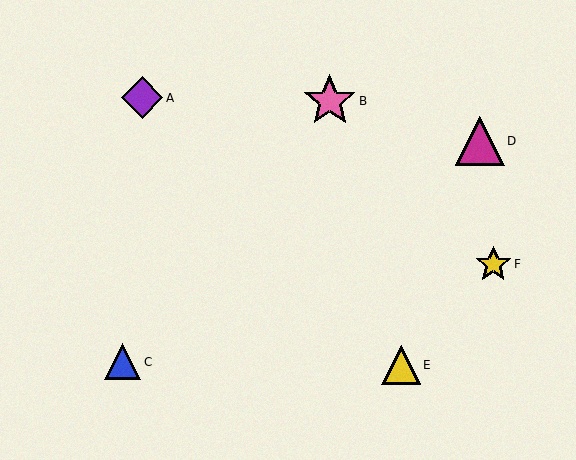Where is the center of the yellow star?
The center of the yellow star is at (493, 264).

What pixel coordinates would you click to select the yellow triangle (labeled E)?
Click at (401, 365) to select the yellow triangle E.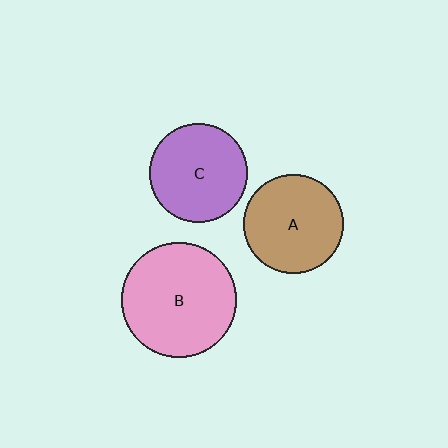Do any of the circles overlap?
No, none of the circles overlap.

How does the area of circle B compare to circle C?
Approximately 1.4 times.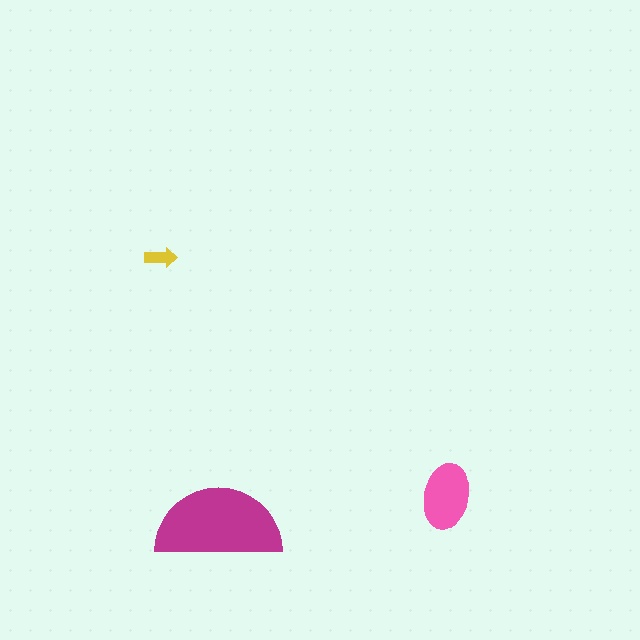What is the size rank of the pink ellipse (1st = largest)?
2nd.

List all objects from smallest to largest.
The yellow arrow, the pink ellipse, the magenta semicircle.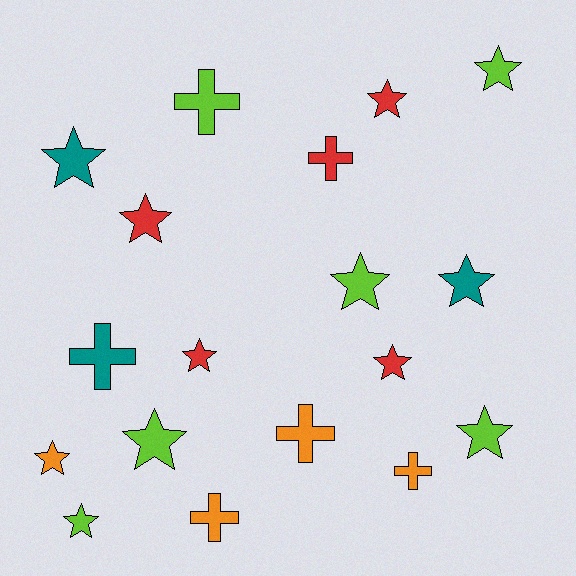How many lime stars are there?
There are 5 lime stars.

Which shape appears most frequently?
Star, with 12 objects.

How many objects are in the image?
There are 18 objects.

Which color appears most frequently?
Lime, with 6 objects.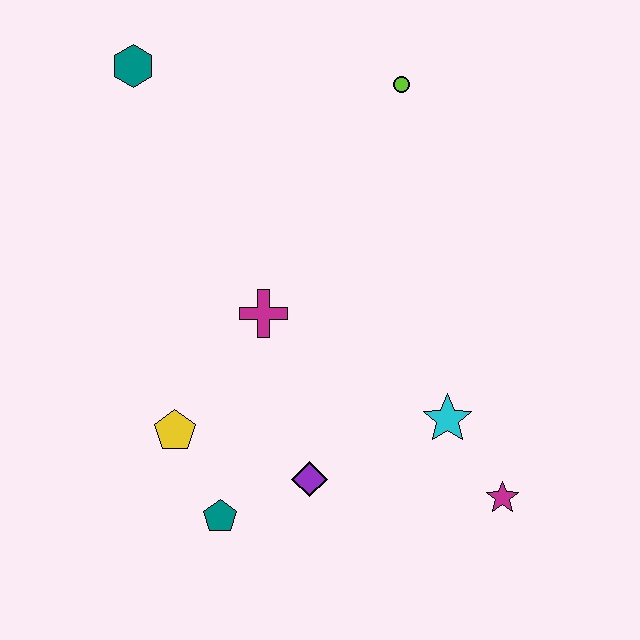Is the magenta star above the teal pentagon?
Yes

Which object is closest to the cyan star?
The magenta star is closest to the cyan star.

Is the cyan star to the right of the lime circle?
Yes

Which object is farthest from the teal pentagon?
The lime circle is farthest from the teal pentagon.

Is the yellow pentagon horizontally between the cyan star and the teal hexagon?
Yes